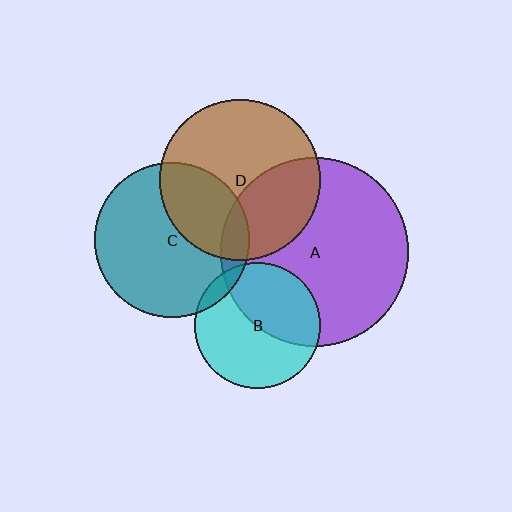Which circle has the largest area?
Circle A (purple).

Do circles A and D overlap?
Yes.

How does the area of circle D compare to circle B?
Approximately 1.6 times.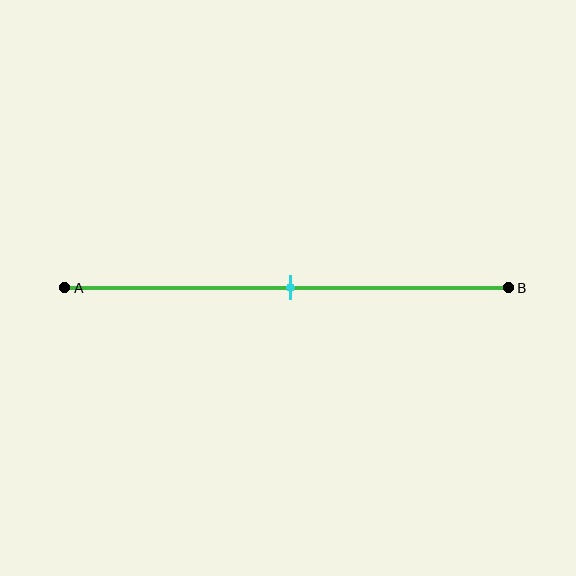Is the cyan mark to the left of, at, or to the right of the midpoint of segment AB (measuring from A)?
The cyan mark is approximately at the midpoint of segment AB.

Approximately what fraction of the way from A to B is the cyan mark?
The cyan mark is approximately 50% of the way from A to B.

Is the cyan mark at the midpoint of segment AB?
Yes, the mark is approximately at the midpoint.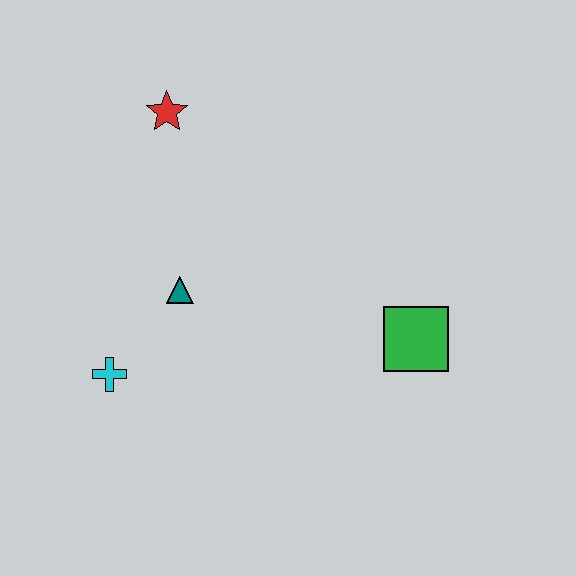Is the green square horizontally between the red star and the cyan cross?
No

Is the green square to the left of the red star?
No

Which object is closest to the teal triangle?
The cyan cross is closest to the teal triangle.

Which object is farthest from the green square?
The red star is farthest from the green square.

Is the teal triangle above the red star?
No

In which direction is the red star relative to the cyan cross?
The red star is above the cyan cross.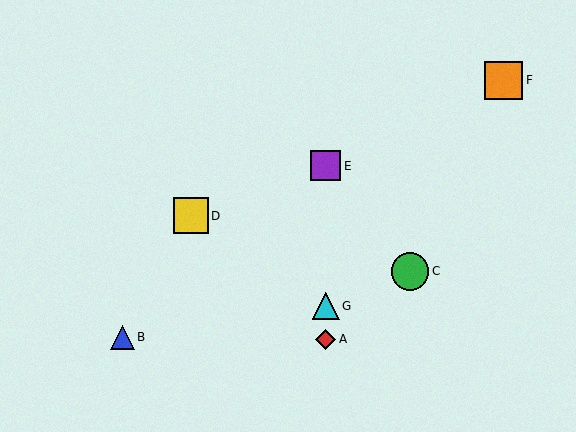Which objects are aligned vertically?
Objects A, E, G are aligned vertically.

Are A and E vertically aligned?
Yes, both are at x≈326.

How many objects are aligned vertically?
3 objects (A, E, G) are aligned vertically.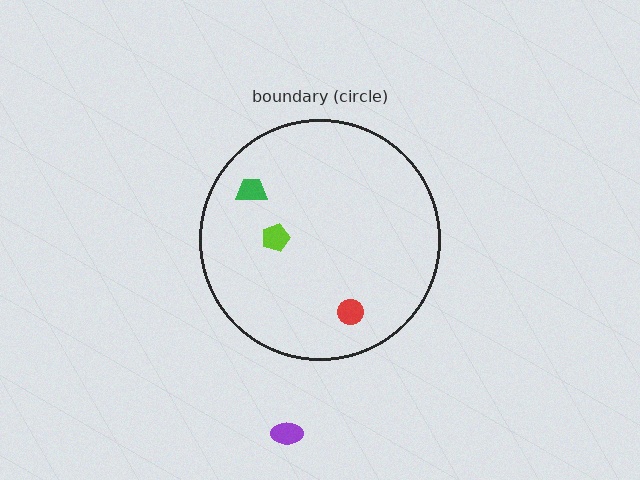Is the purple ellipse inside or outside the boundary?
Outside.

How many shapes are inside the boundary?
3 inside, 1 outside.